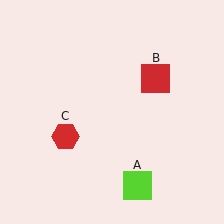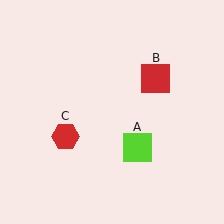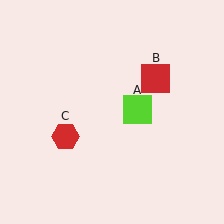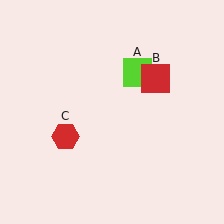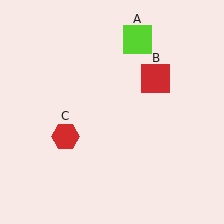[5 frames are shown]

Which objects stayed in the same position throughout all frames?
Red square (object B) and red hexagon (object C) remained stationary.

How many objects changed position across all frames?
1 object changed position: lime square (object A).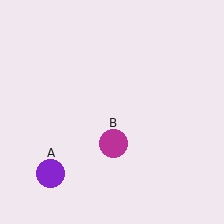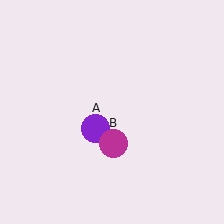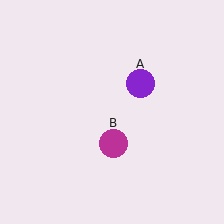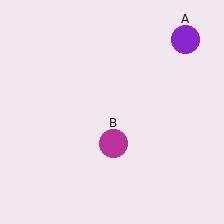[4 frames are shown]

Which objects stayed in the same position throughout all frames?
Magenta circle (object B) remained stationary.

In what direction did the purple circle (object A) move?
The purple circle (object A) moved up and to the right.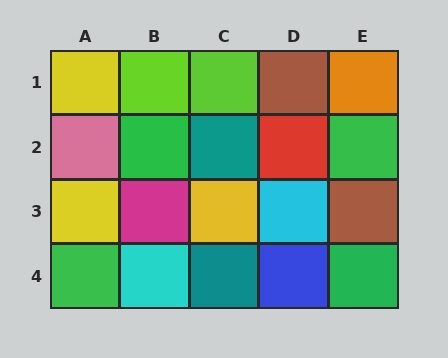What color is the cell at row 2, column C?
Teal.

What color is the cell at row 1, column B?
Lime.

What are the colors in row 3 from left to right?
Yellow, magenta, yellow, cyan, brown.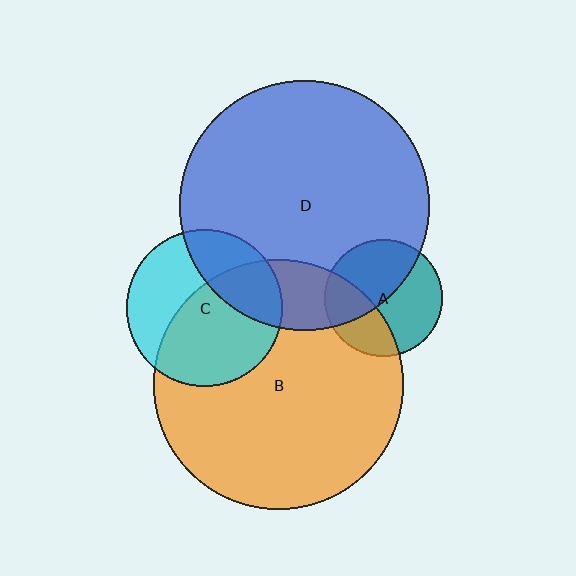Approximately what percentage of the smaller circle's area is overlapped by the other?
Approximately 35%.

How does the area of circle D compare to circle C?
Approximately 2.6 times.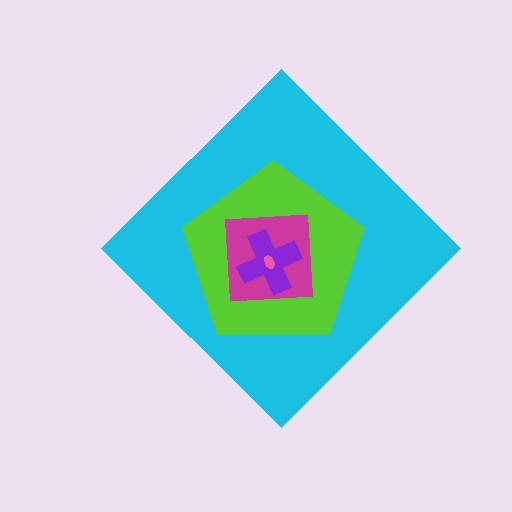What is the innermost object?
The pink ellipse.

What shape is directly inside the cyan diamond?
The lime pentagon.